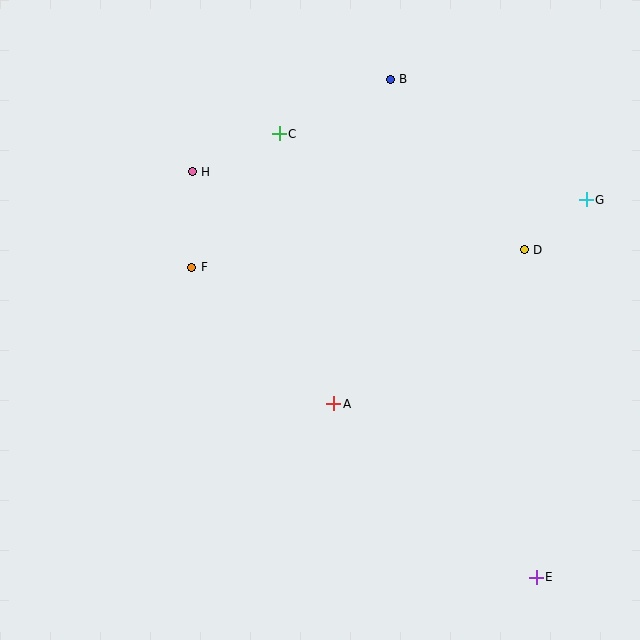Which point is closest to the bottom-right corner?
Point E is closest to the bottom-right corner.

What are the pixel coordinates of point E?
Point E is at (536, 577).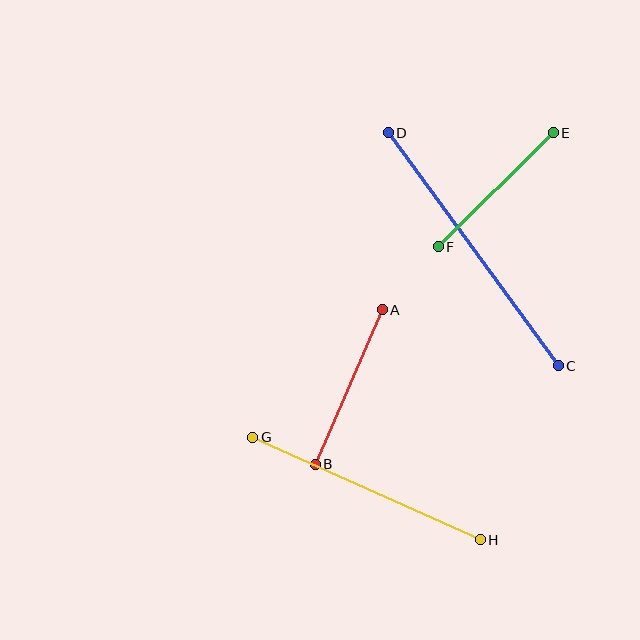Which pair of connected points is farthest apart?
Points C and D are farthest apart.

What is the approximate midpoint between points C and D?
The midpoint is at approximately (473, 249) pixels.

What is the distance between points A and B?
The distance is approximately 169 pixels.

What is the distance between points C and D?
The distance is approximately 289 pixels.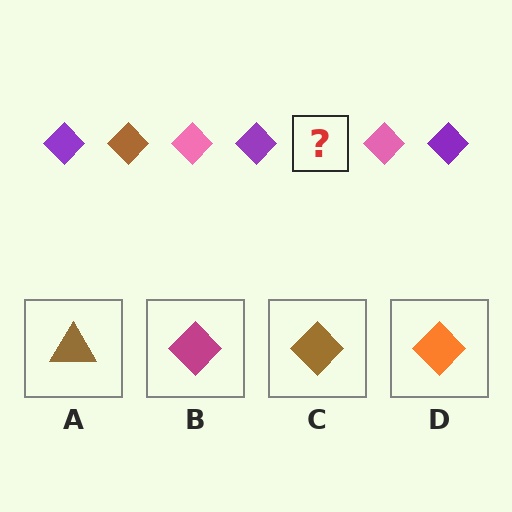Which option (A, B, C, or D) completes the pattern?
C.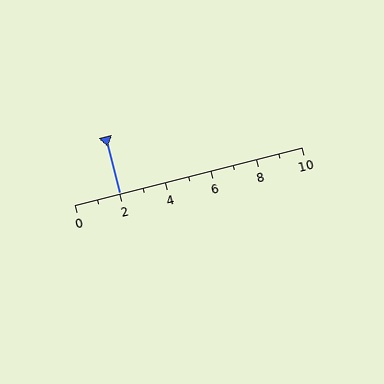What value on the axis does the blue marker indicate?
The marker indicates approximately 2.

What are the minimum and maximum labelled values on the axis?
The axis runs from 0 to 10.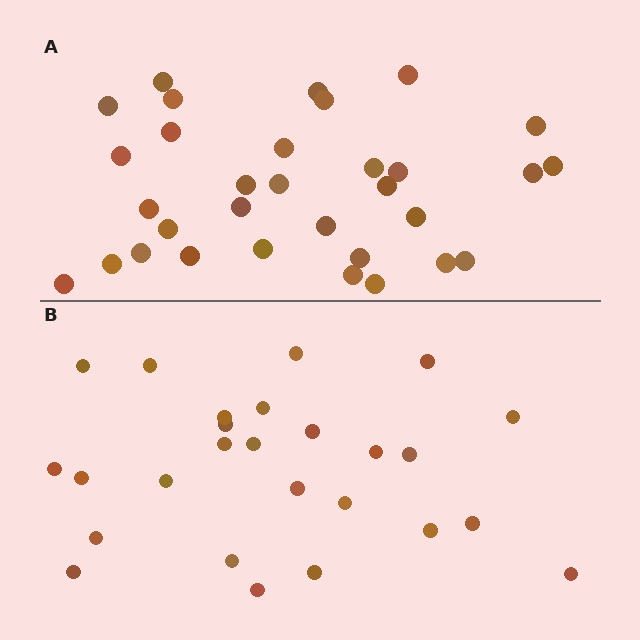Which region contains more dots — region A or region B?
Region A (the top region) has more dots.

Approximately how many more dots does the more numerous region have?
Region A has about 6 more dots than region B.